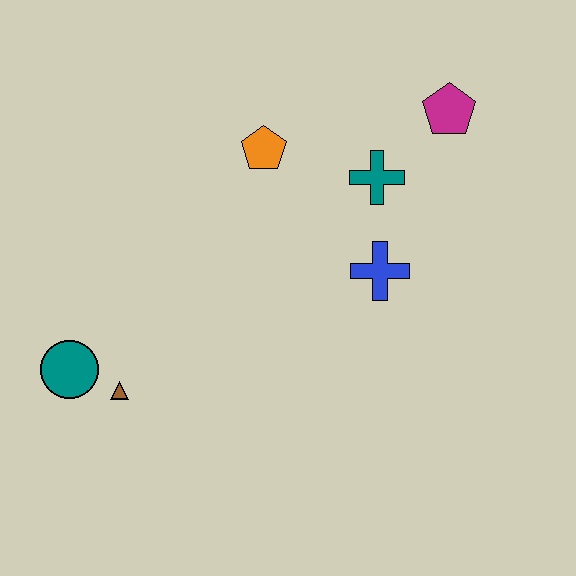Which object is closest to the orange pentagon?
The teal cross is closest to the orange pentagon.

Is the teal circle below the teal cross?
Yes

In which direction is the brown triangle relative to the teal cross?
The brown triangle is to the left of the teal cross.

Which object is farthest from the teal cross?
The teal circle is farthest from the teal cross.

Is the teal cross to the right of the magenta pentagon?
No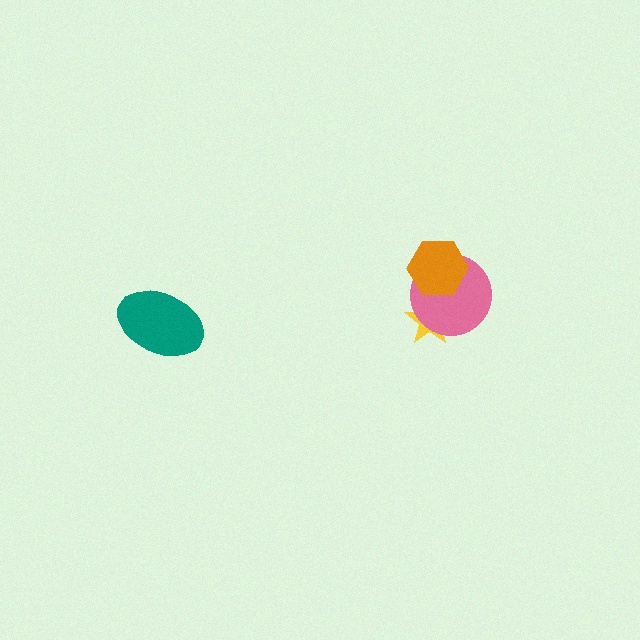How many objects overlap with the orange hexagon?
1 object overlaps with the orange hexagon.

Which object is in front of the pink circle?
The orange hexagon is in front of the pink circle.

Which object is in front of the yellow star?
The pink circle is in front of the yellow star.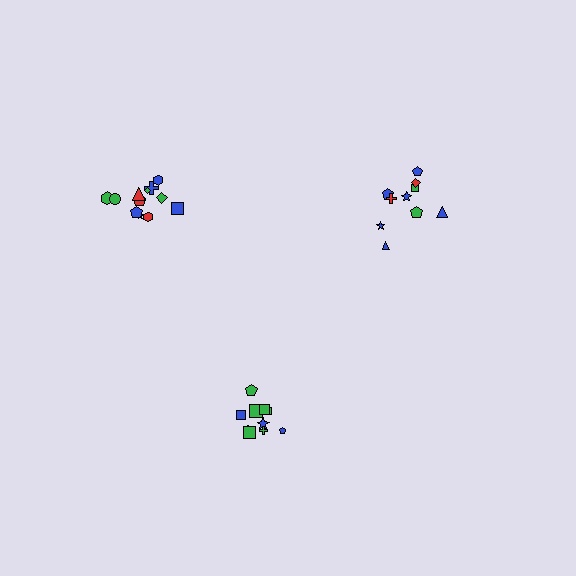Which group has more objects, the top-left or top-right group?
The top-left group.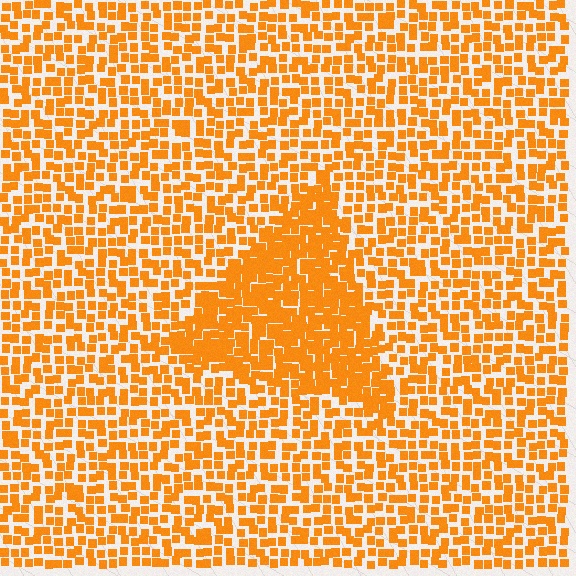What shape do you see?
I see a triangle.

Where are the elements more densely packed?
The elements are more densely packed inside the triangle boundary.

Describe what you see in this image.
The image contains small orange elements arranged at two different densities. A triangle-shaped region is visible where the elements are more densely packed than the surrounding area.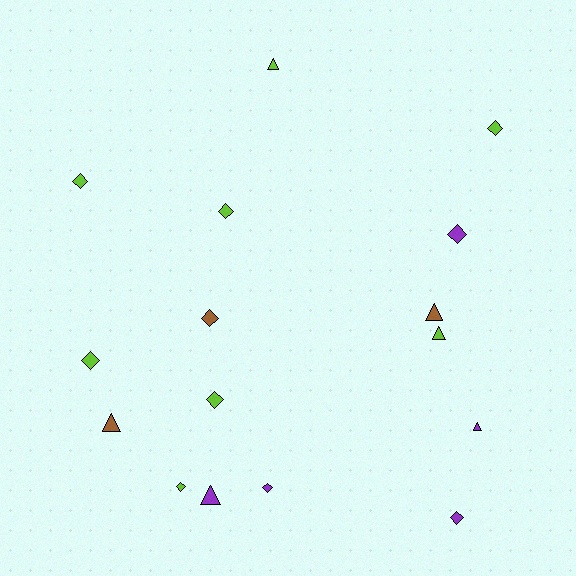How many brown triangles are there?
There are 2 brown triangles.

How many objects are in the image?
There are 16 objects.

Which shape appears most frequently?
Diamond, with 10 objects.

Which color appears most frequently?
Lime, with 8 objects.